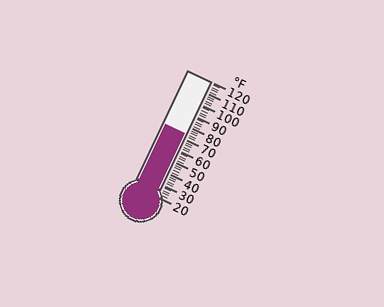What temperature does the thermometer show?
The thermometer shows approximately 74°F.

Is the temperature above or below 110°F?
The temperature is below 110°F.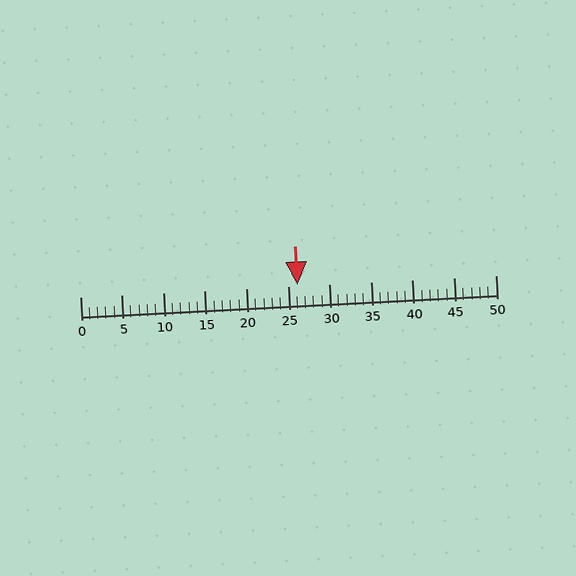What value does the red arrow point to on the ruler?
The red arrow points to approximately 26.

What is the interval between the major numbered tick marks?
The major tick marks are spaced 5 units apart.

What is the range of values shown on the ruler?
The ruler shows values from 0 to 50.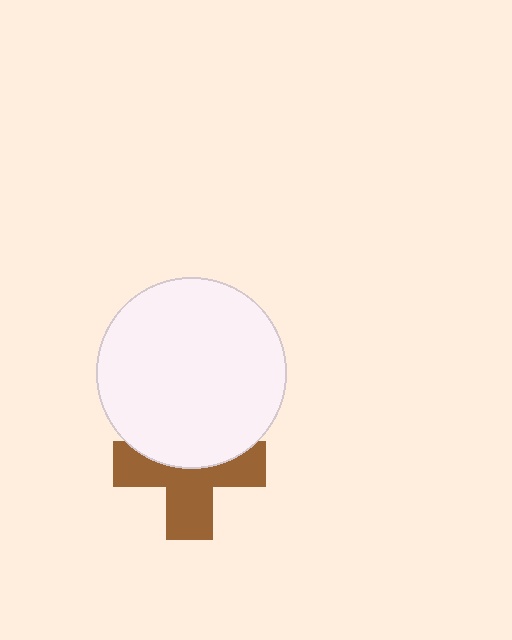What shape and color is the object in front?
The object in front is a white circle.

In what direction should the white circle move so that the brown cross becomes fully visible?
The white circle should move up. That is the shortest direction to clear the overlap and leave the brown cross fully visible.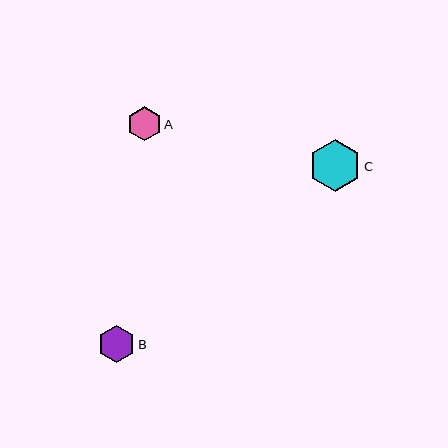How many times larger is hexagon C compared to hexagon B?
Hexagon C is approximately 1.4 times the size of hexagon B.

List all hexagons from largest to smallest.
From largest to smallest: C, B, A.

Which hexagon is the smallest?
Hexagon A is the smallest with a size of approximately 34 pixels.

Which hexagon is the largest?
Hexagon C is the largest with a size of approximately 52 pixels.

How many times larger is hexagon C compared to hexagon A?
Hexagon C is approximately 1.5 times the size of hexagon A.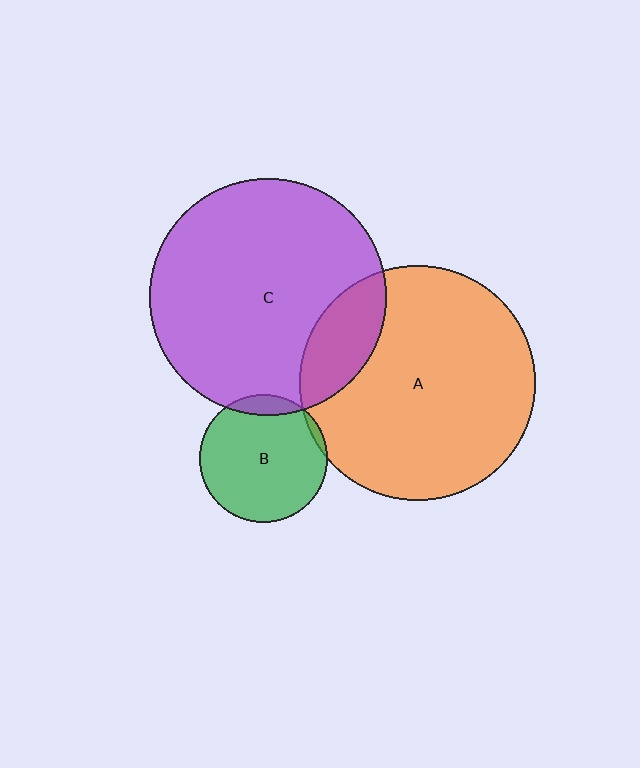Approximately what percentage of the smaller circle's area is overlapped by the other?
Approximately 10%.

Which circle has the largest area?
Circle C (purple).